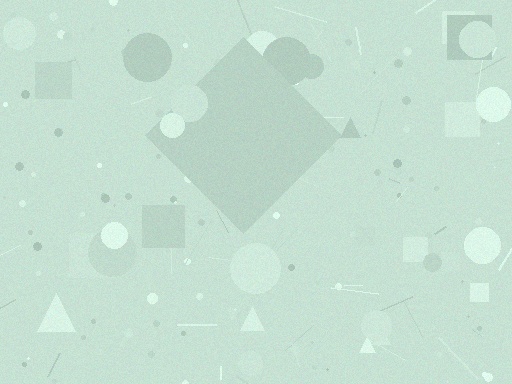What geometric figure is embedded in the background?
A diamond is embedded in the background.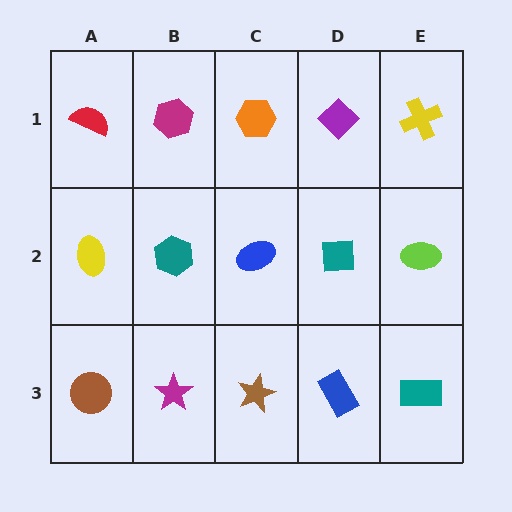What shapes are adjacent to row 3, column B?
A teal hexagon (row 2, column B), a brown circle (row 3, column A), a brown star (row 3, column C).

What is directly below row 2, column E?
A teal rectangle.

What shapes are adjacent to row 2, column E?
A yellow cross (row 1, column E), a teal rectangle (row 3, column E), a teal square (row 2, column D).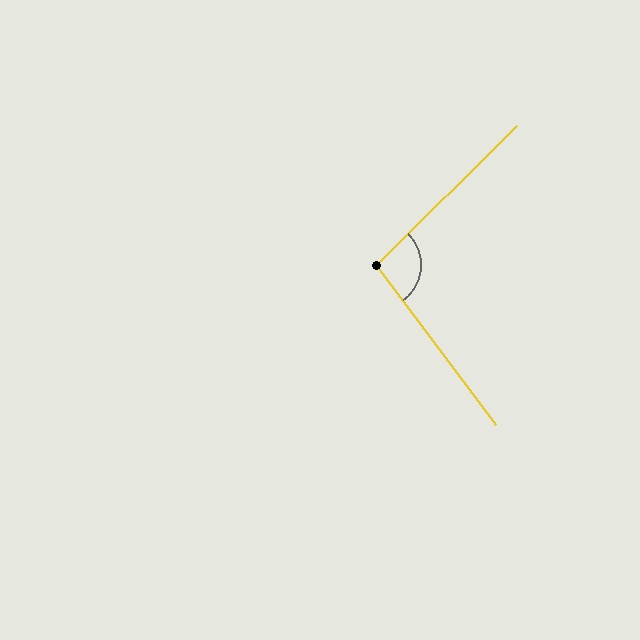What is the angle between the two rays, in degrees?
Approximately 98 degrees.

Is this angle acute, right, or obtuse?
It is obtuse.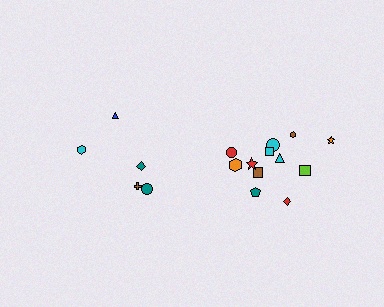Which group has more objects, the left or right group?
The right group.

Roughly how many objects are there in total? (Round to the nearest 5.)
Roughly 15 objects in total.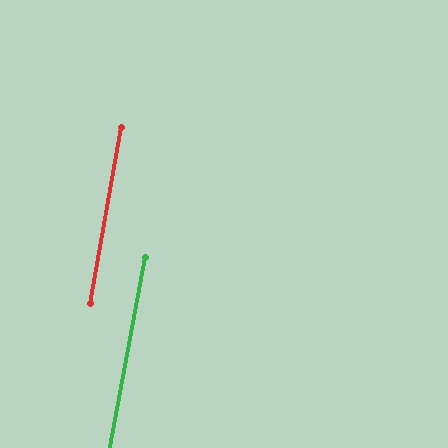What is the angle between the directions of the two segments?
Approximately 0 degrees.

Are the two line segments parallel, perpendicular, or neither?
Parallel — their directions differ by only 0.4°.